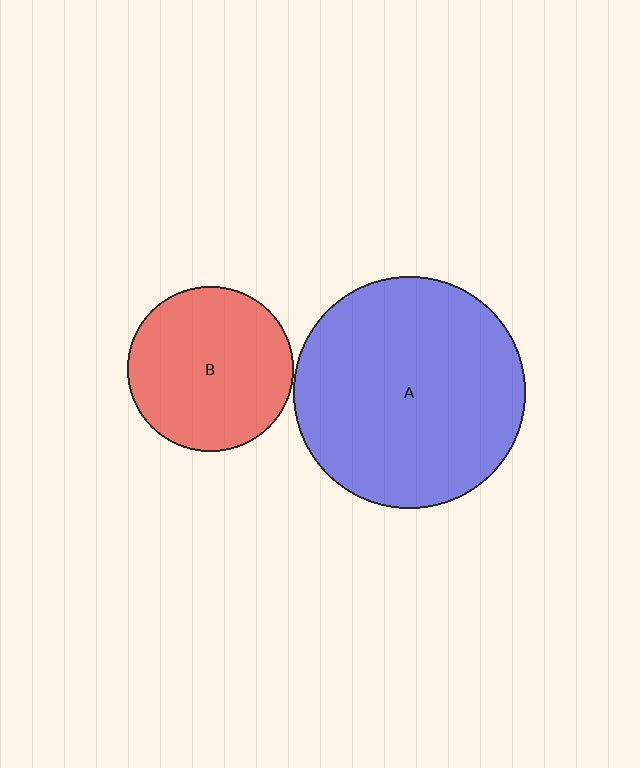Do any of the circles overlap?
No, none of the circles overlap.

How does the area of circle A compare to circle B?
Approximately 2.0 times.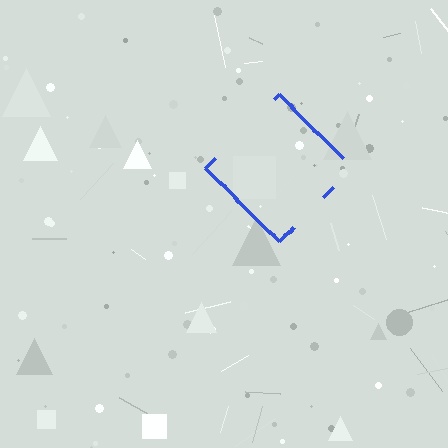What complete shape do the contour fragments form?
The contour fragments form a diamond.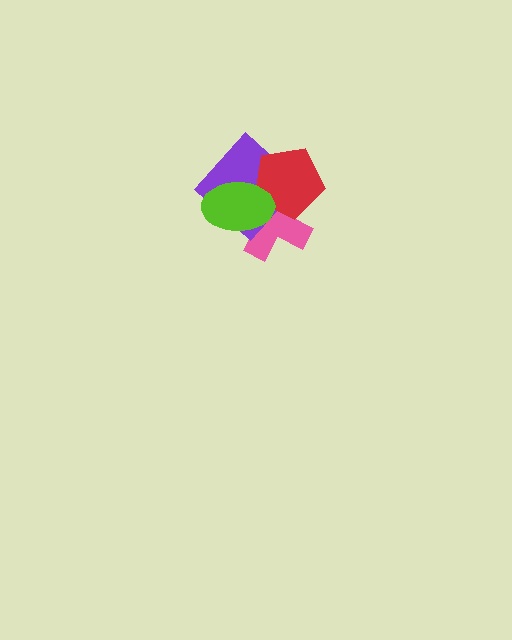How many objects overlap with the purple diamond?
3 objects overlap with the purple diamond.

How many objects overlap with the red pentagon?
3 objects overlap with the red pentagon.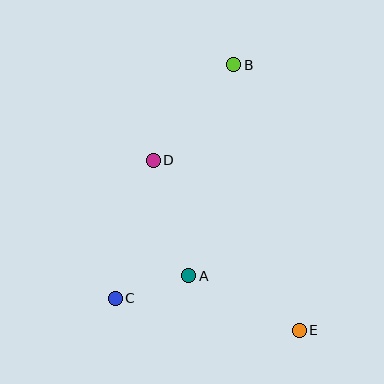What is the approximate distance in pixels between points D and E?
The distance between D and E is approximately 224 pixels.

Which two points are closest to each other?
Points A and C are closest to each other.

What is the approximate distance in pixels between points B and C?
The distance between B and C is approximately 262 pixels.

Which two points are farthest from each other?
Points B and E are farthest from each other.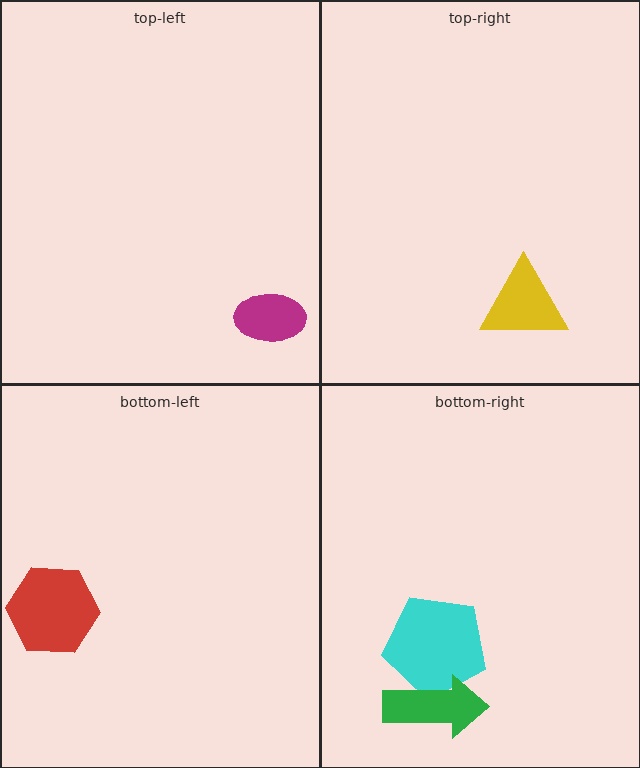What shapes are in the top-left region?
The magenta ellipse.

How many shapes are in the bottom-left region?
1.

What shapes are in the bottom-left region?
The red hexagon.